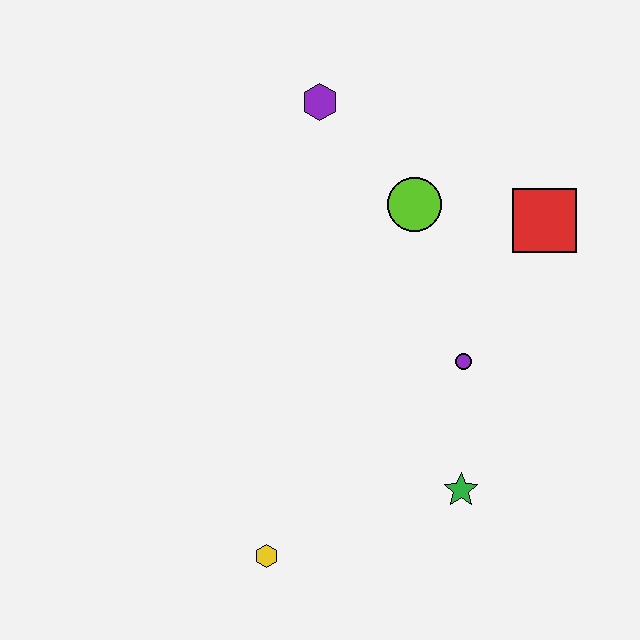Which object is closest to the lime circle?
The red square is closest to the lime circle.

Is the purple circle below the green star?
No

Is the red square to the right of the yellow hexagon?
Yes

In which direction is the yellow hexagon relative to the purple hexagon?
The yellow hexagon is below the purple hexagon.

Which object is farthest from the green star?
The purple hexagon is farthest from the green star.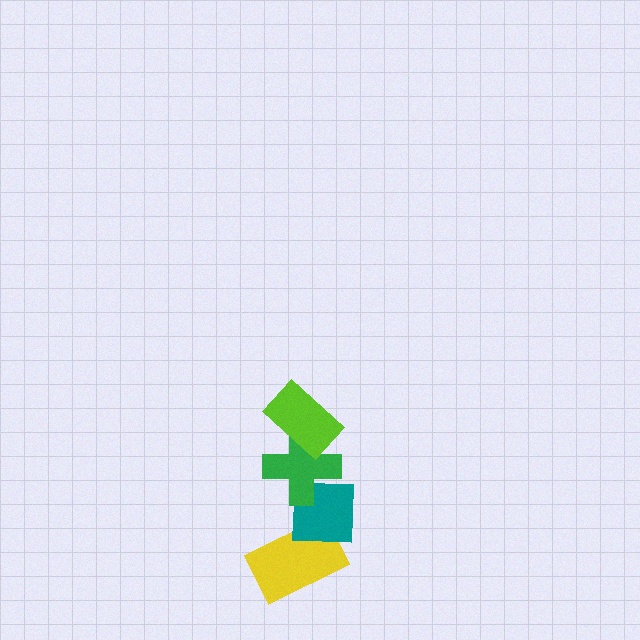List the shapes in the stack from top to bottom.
From top to bottom: the lime rectangle, the green cross, the teal square, the yellow rectangle.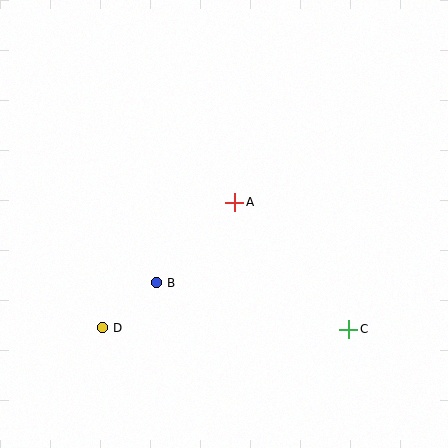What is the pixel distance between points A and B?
The distance between A and B is 112 pixels.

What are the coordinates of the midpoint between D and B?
The midpoint between D and B is at (129, 305).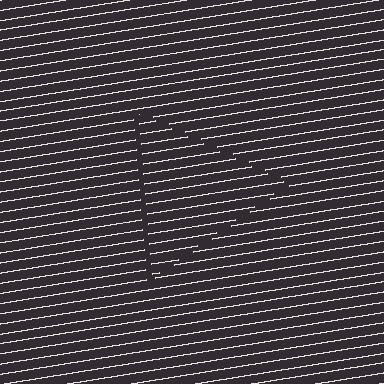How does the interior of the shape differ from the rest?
The interior of the shape contains the same grating, shifted by half a period — the contour is defined by the phase discontinuity where line-ends from the inner and outer gratings abut.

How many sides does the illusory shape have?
3 sides — the line-ends trace a triangle.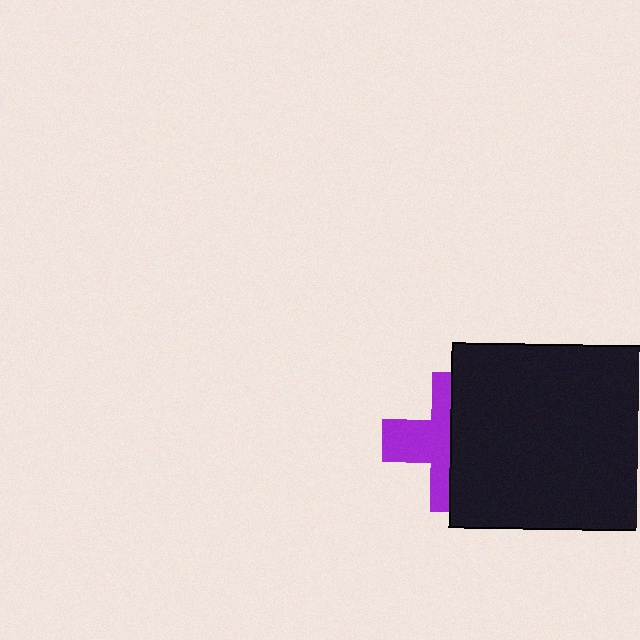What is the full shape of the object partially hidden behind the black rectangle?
The partially hidden object is a purple cross.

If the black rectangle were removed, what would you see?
You would see the complete purple cross.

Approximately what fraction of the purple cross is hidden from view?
Roughly 54% of the purple cross is hidden behind the black rectangle.